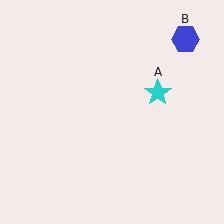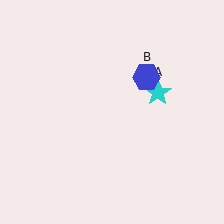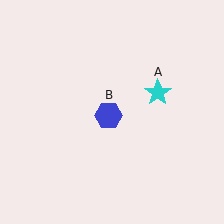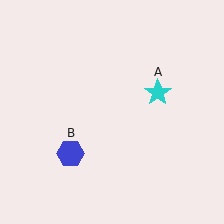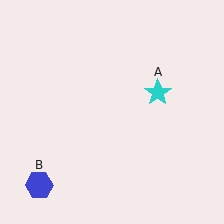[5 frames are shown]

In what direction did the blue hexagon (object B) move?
The blue hexagon (object B) moved down and to the left.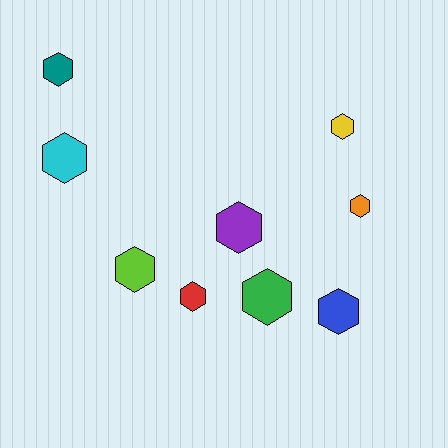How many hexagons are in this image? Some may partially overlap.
There are 9 hexagons.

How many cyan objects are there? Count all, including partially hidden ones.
There is 1 cyan object.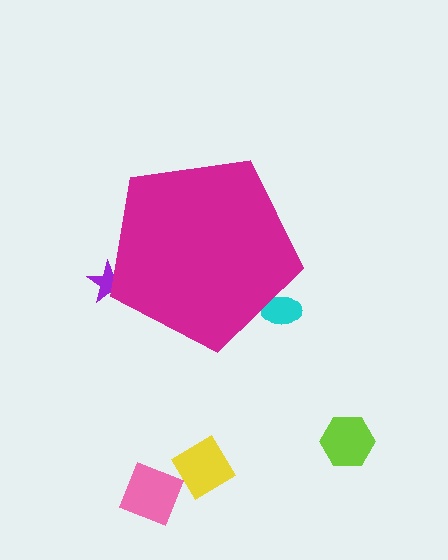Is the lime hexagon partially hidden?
No, the lime hexagon is fully visible.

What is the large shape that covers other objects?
A magenta pentagon.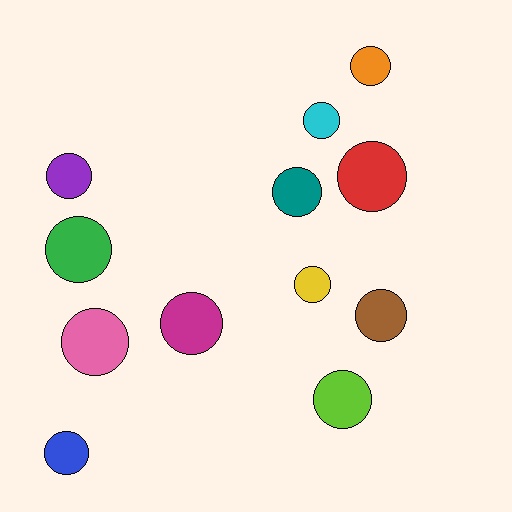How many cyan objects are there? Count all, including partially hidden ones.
There is 1 cyan object.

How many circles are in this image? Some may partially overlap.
There are 12 circles.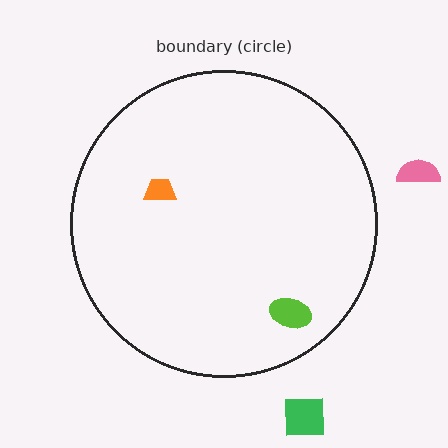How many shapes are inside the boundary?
2 inside, 2 outside.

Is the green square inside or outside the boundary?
Outside.